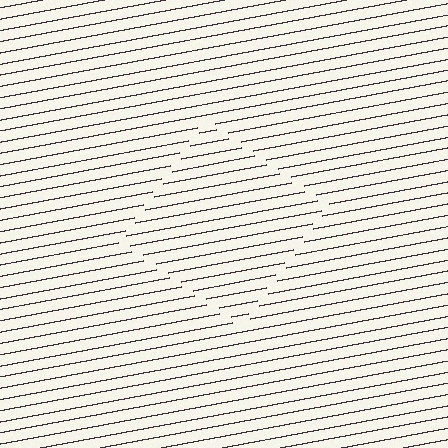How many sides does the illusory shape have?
4 sides — the line-ends trace a square.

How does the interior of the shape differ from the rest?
The interior of the shape contains the same grating, shifted by half a period — the contour is defined by the phase discontinuity where line-ends from the inner and outer gratings abut.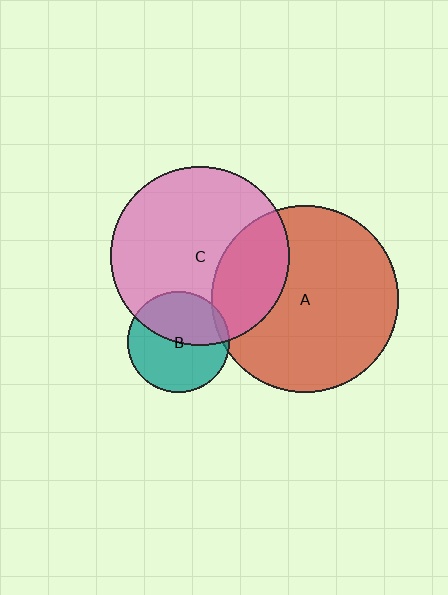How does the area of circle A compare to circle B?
Approximately 3.4 times.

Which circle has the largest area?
Circle A (red).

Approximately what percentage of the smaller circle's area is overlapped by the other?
Approximately 30%.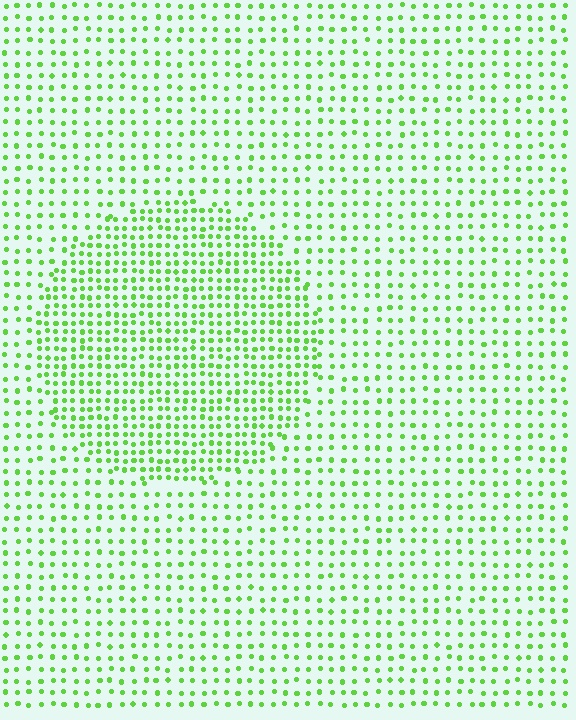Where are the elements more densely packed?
The elements are more densely packed inside the circle boundary.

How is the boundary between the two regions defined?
The boundary is defined by a change in element density (approximately 1.8x ratio). All elements are the same color, size, and shape.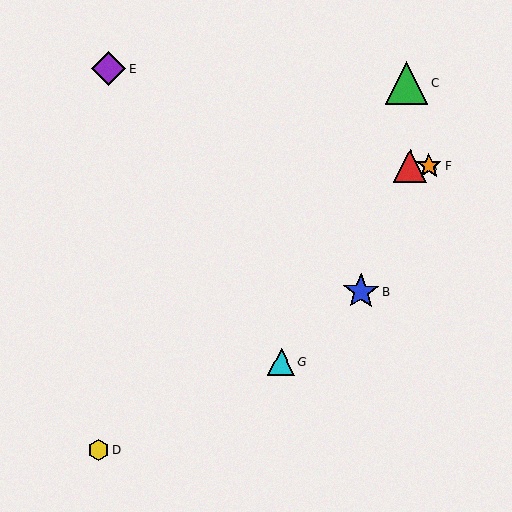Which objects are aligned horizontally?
Objects A, F are aligned horizontally.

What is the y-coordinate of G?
Object G is at y≈362.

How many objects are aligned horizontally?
2 objects (A, F) are aligned horizontally.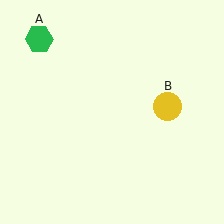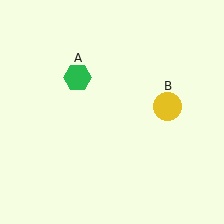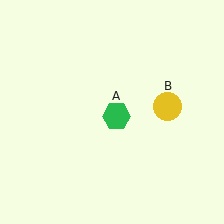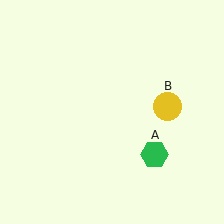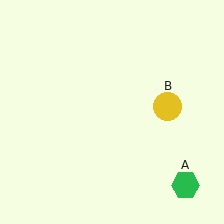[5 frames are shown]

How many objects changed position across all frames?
1 object changed position: green hexagon (object A).